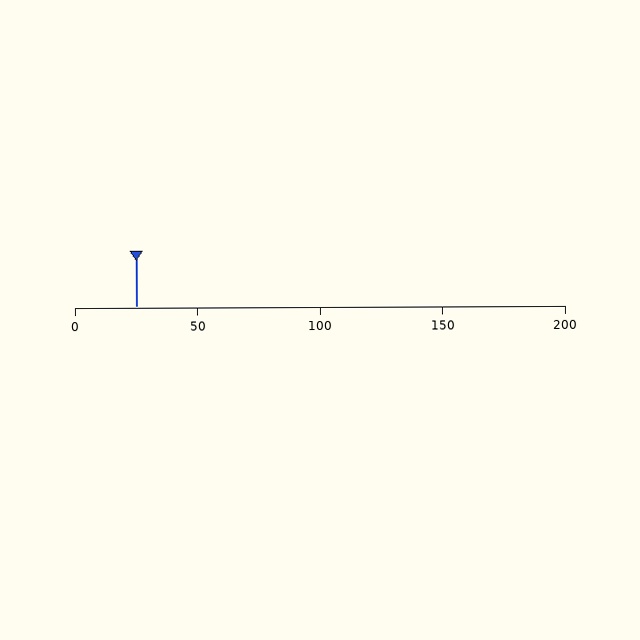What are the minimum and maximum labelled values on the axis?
The axis runs from 0 to 200.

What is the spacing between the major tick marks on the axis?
The major ticks are spaced 50 apart.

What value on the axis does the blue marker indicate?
The marker indicates approximately 25.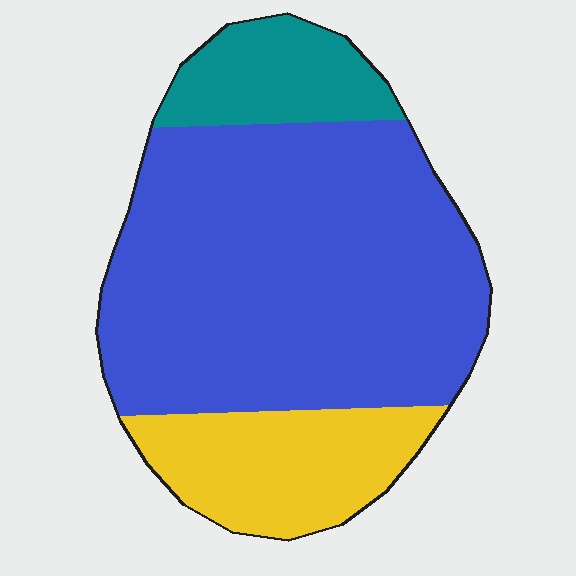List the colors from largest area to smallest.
From largest to smallest: blue, yellow, teal.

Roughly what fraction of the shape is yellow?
Yellow takes up between a sixth and a third of the shape.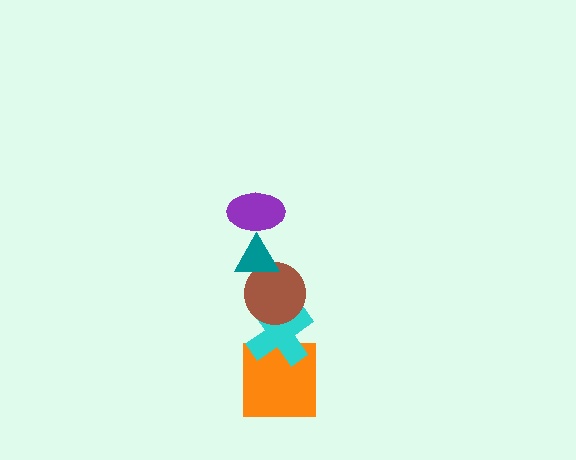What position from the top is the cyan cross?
The cyan cross is 4th from the top.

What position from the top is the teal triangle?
The teal triangle is 2nd from the top.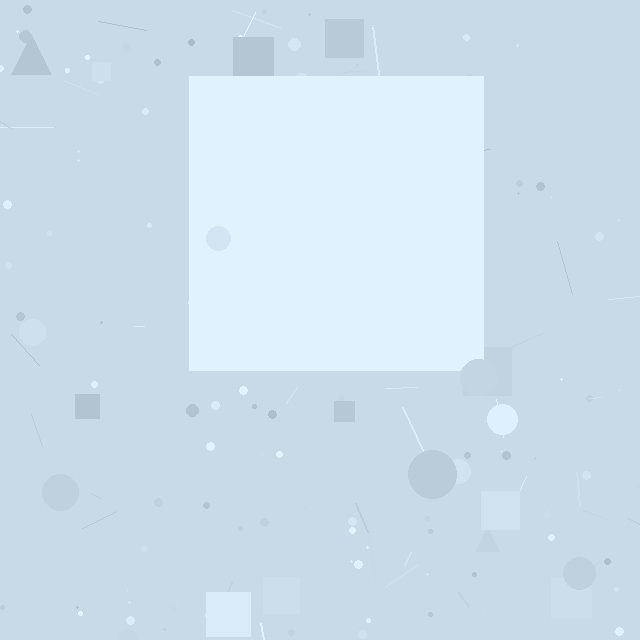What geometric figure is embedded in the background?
A square is embedded in the background.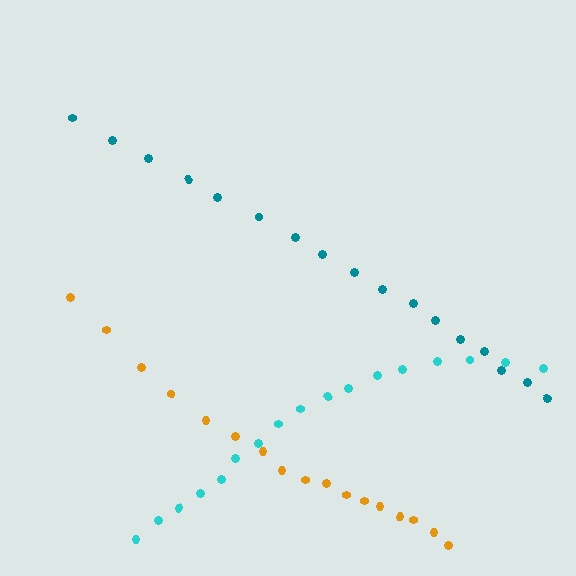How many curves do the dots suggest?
There are 3 distinct paths.